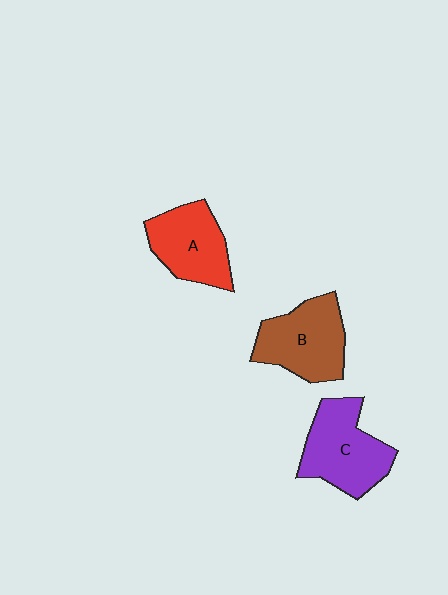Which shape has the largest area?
Shape C (purple).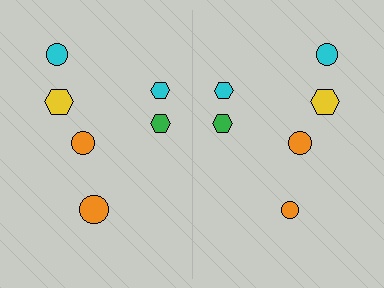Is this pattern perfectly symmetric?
No, the pattern is not perfectly symmetric. The orange circle on the right side has a different size than its mirror counterpart.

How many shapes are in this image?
There are 12 shapes in this image.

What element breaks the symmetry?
The orange circle on the right side has a different size than its mirror counterpart.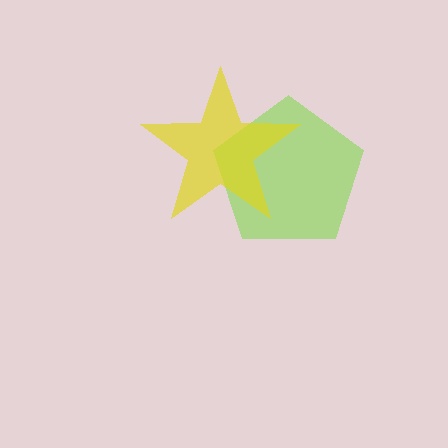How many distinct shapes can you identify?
There are 2 distinct shapes: a lime pentagon, a yellow star.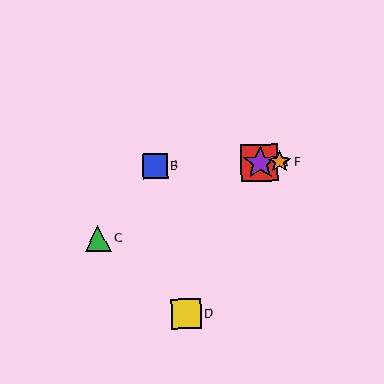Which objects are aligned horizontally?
Objects A, B, E, F are aligned horizontally.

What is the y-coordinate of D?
Object D is at y≈314.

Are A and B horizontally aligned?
Yes, both are at y≈163.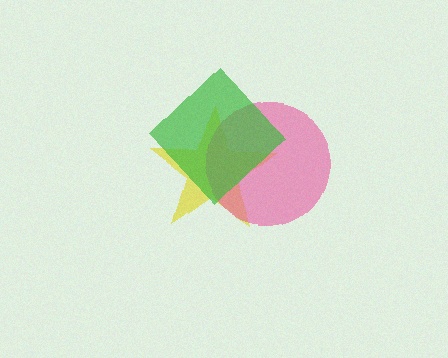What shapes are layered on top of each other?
The layered shapes are: a yellow star, a pink circle, a green diamond.